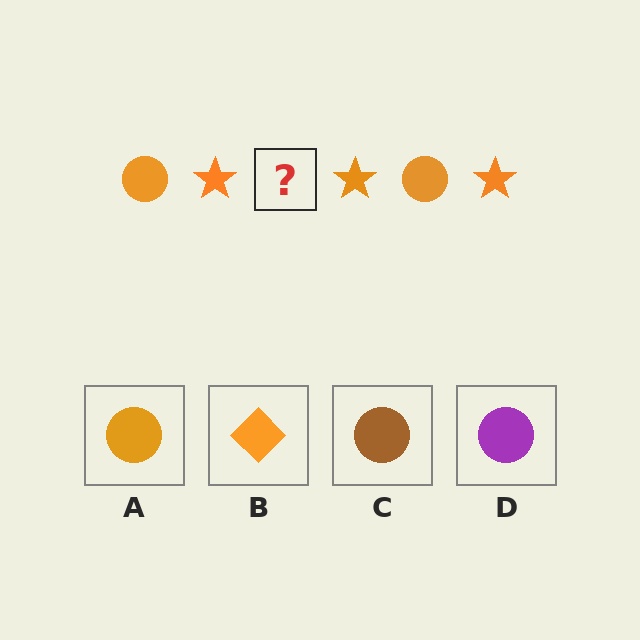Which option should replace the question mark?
Option A.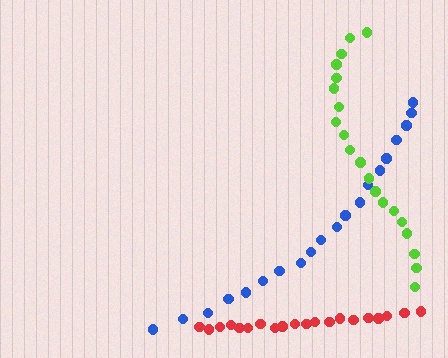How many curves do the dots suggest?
There are 3 distinct paths.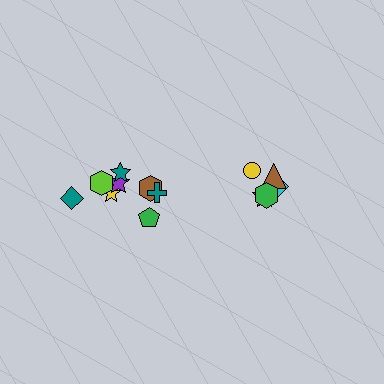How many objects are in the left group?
There are 8 objects.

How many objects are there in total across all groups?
There are 13 objects.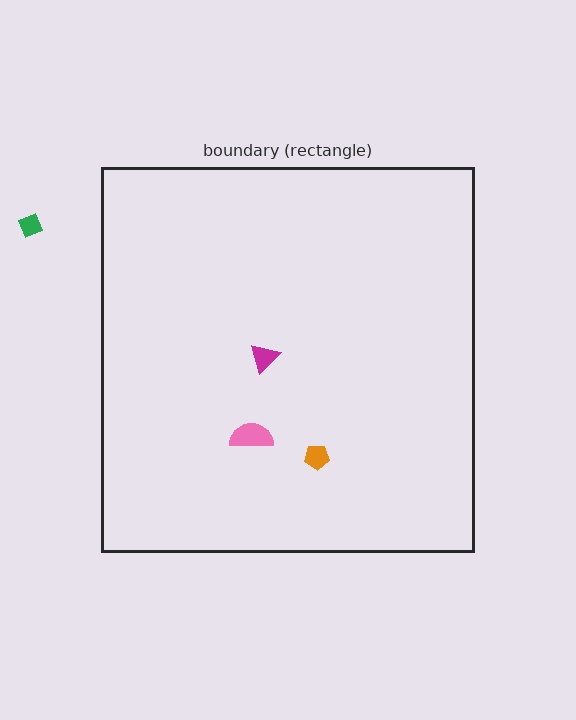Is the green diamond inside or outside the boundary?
Outside.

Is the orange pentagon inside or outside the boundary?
Inside.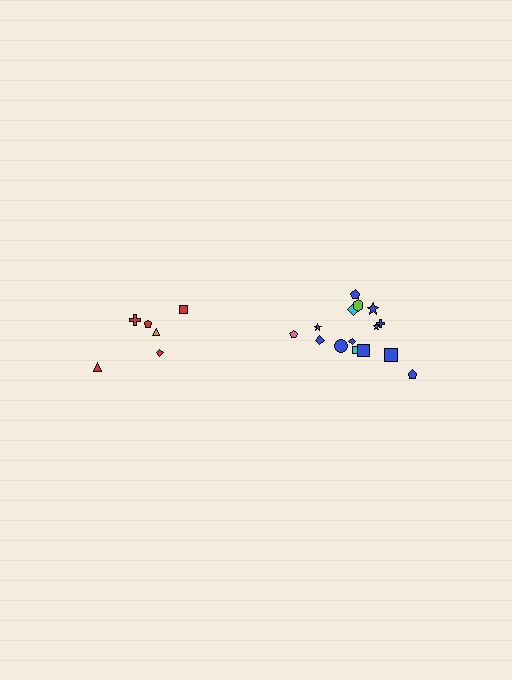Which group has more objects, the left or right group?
The right group.